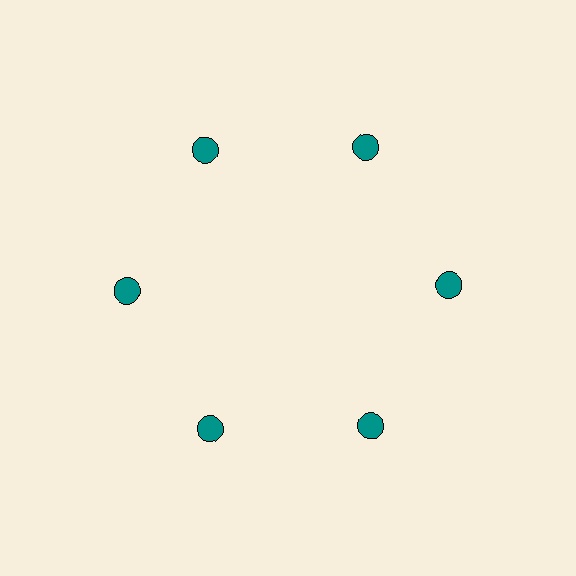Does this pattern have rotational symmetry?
Yes, this pattern has 6-fold rotational symmetry. It looks the same after rotating 60 degrees around the center.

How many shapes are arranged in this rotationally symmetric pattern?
There are 6 shapes, arranged in 6 groups of 1.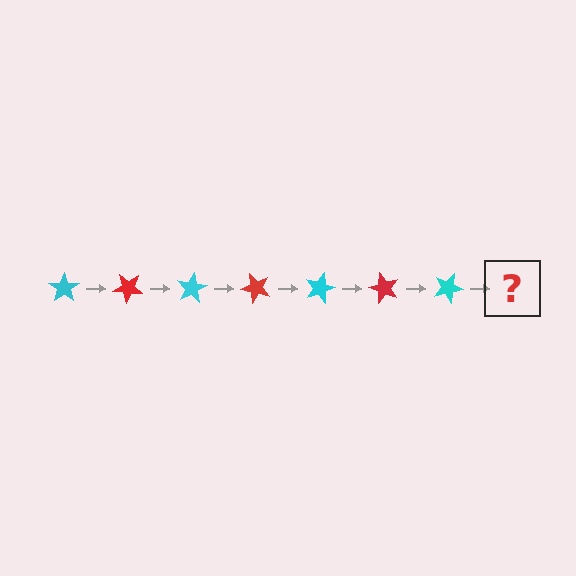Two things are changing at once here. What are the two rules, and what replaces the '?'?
The two rules are that it rotates 40 degrees each step and the color cycles through cyan and red. The '?' should be a red star, rotated 280 degrees from the start.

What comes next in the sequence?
The next element should be a red star, rotated 280 degrees from the start.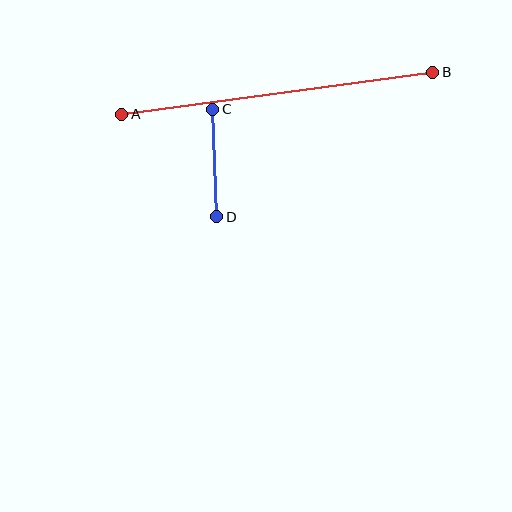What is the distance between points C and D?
The distance is approximately 108 pixels.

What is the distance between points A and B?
The distance is approximately 314 pixels.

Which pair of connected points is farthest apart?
Points A and B are farthest apart.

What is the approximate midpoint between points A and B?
The midpoint is at approximately (277, 93) pixels.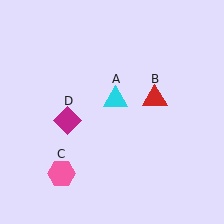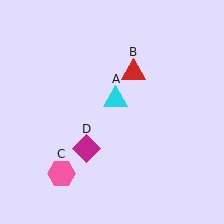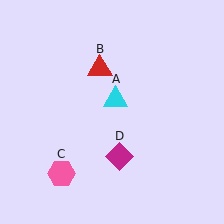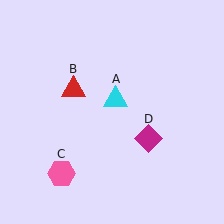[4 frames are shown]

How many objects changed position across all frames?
2 objects changed position: red triangle (object B), magenta diamond (object D).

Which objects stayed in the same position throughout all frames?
Cyan triangle (object A) and pink hexagon (object C) remained stationary.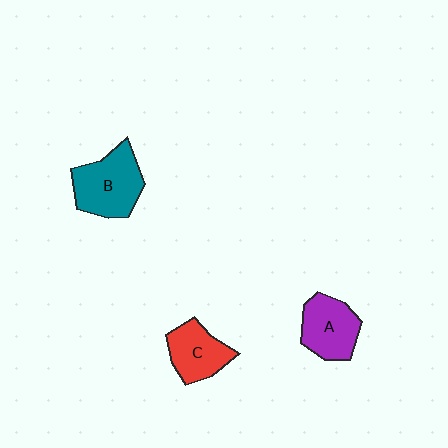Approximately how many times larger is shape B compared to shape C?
Approximately 1.4 times.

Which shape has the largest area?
Shape B (teal).